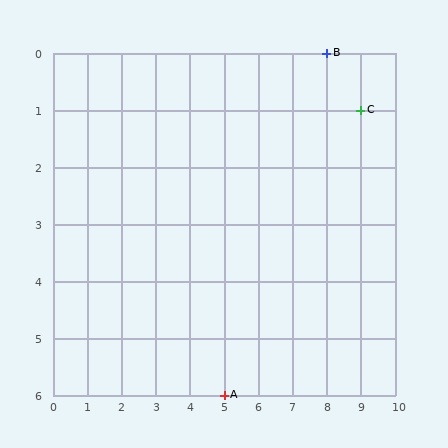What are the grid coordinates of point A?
Point A is at grid coordinates (5, 6).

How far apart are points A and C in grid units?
Points A and C are 4 columns and 5 rows apart (about 6.4 grid units diagonally).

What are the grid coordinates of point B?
Point B is at grid coordinates (8, 0).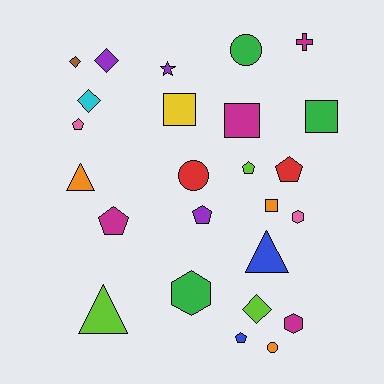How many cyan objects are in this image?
There is 1 cyan object.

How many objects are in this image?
There are 25 objects.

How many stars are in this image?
There is 1 star.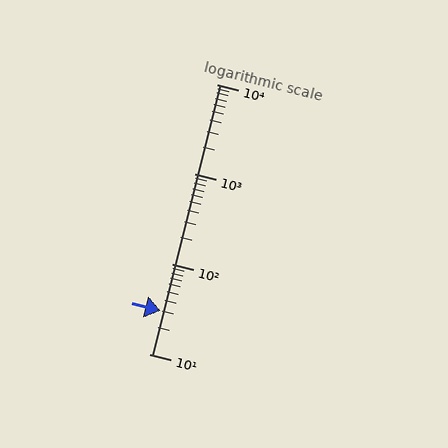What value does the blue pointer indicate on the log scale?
The pointer indicates approximately 30.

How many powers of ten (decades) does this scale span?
The scale spans 3 decades, from 10 to 10000.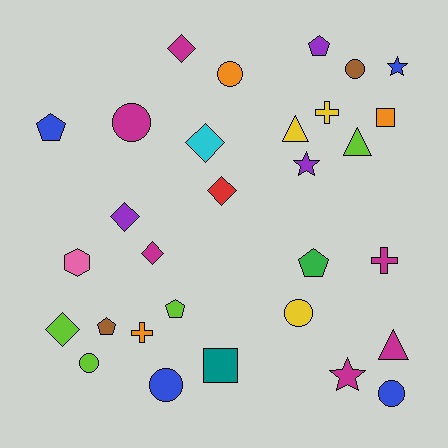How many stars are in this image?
There are 3 stars.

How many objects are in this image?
There are 30 objects.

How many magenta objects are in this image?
There are 6 magenta objects.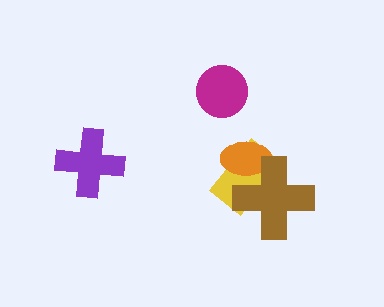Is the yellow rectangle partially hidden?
Yes, it is partially covered by another shape.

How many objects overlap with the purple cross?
0 objects overlap with the purple cross.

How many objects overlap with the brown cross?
2 objects overlap with the brown cross.